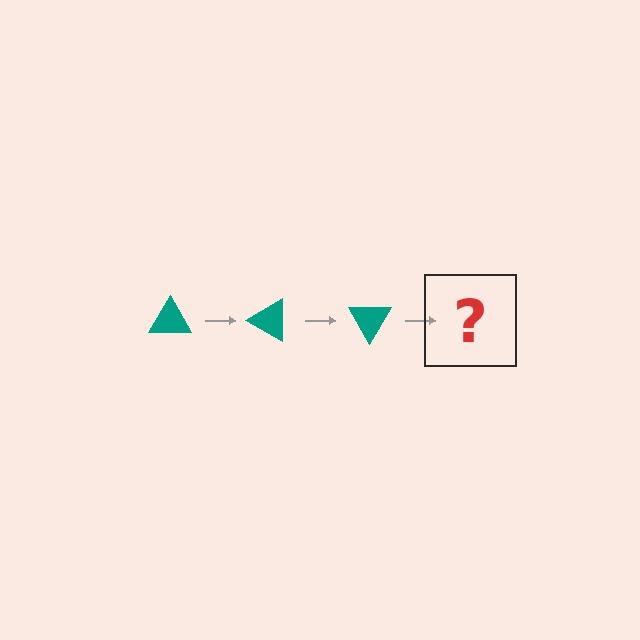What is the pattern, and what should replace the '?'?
The pattern is that the triangle rotates 30 degrees each step. The '?' should be a teal triangle rotated 90 degrees.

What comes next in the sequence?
The next element should be a teal triangle rotated 90 degrees.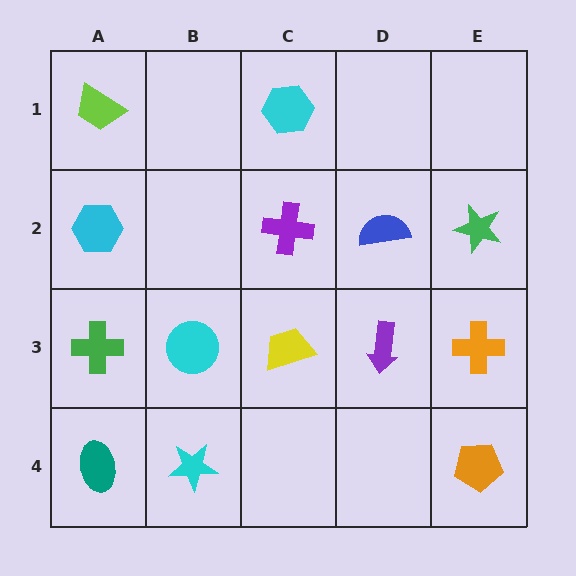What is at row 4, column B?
A cyan star.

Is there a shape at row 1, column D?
No, that cell is empty.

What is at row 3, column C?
A yellow trapezoid.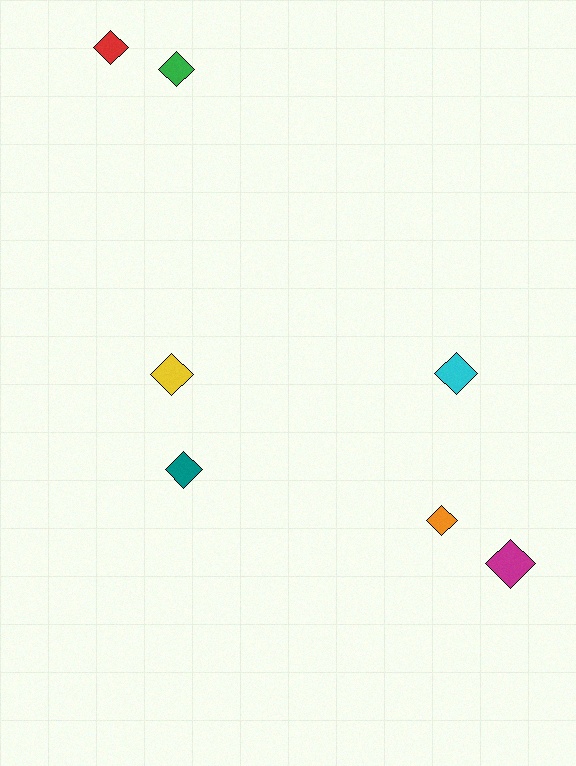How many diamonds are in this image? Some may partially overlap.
There are 7 diamonds.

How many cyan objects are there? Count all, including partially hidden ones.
There is 1 cyan object.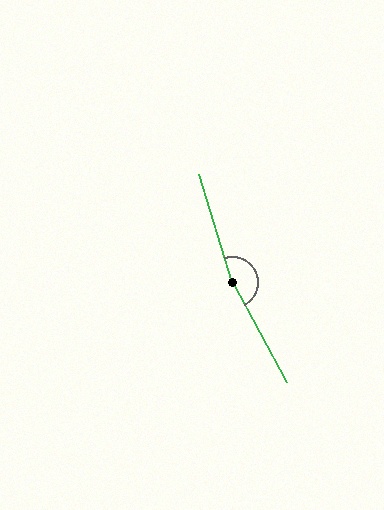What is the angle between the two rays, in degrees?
Approximately 169 degrees.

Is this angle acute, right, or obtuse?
It is obtuse.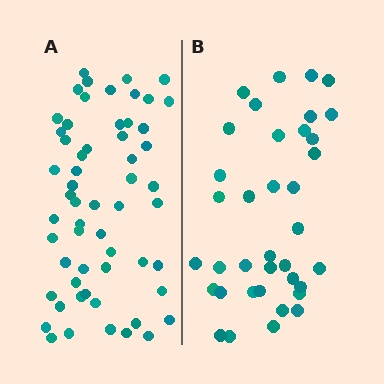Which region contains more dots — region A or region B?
Region A (the left region) has more dots.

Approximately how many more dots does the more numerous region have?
Region A has approximately 20 more dots than region B.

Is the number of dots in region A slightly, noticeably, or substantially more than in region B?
Region A has substantially more. The ratio is roughly 1.6 to 1.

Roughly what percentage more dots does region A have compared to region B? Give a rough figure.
About 55% more.